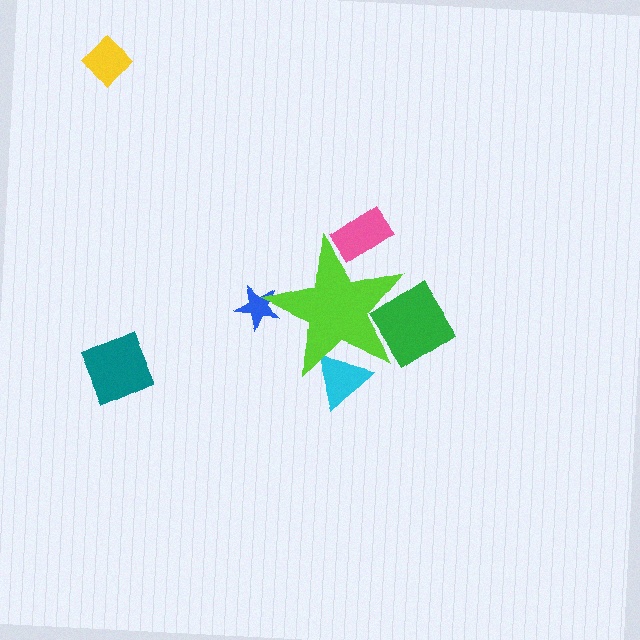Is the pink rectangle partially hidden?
Yes, the pink rectangle is partially hidden behind the lime star.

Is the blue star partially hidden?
Yes, the blue star is partially hidden behind the lime star.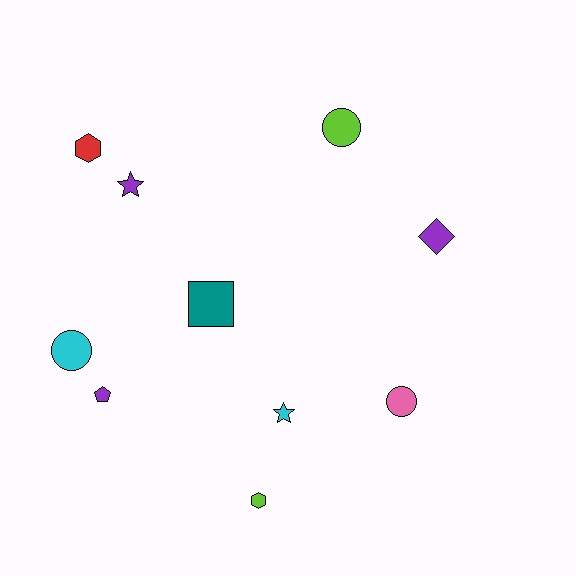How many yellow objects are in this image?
There are no yellow objects.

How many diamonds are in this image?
There is 1 diamond.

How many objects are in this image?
There are 10 objects.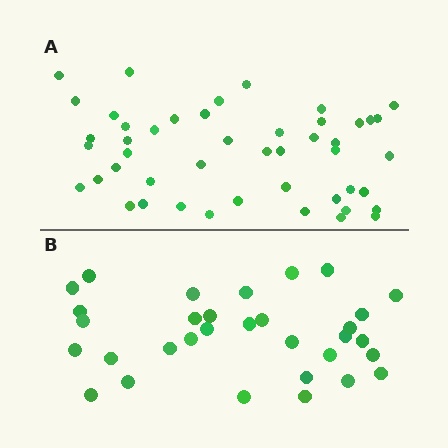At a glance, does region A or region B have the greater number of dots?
Region A (the top region) has more dots.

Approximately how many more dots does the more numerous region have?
Region A has approximately 15 more dots than region B.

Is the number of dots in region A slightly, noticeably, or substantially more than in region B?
Region A has substantially more. The ratio is roughly 1.5 to 1.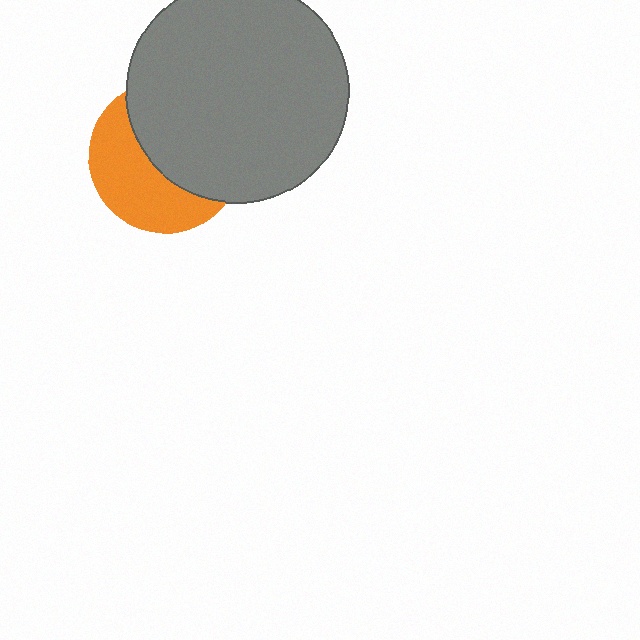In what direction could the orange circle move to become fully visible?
The orange circle could move toward the lower-left. That would shift it out from behind the gray circle entirely.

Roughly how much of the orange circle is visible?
About half of it is visible (roughly 45%).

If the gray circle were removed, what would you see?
You would see the complete orange circle.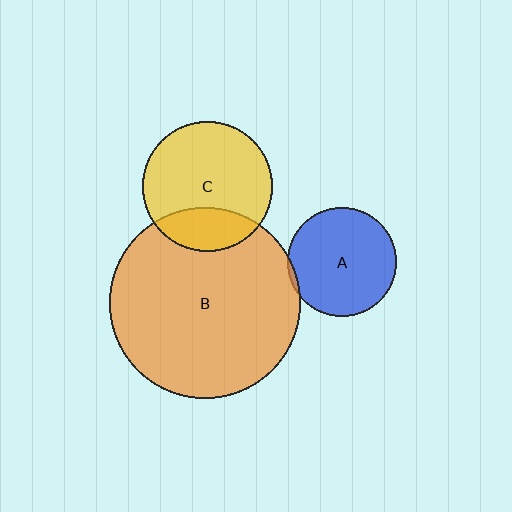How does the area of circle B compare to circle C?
Approximately 2.2 times.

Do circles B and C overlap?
Yes.